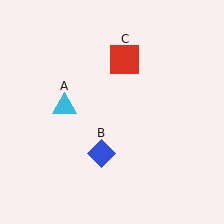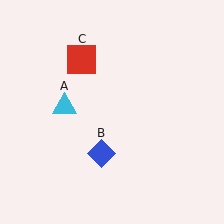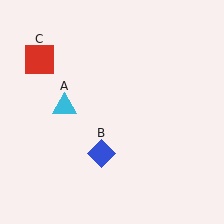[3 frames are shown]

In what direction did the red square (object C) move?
The red square (object C) moved left.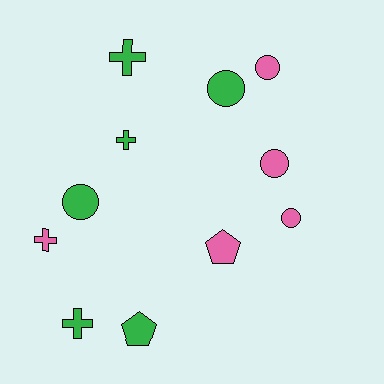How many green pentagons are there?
There is 1 green pentagon.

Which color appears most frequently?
Green, with 6 objects.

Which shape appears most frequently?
Circle, with 5 objects.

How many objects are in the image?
There are 11 objects.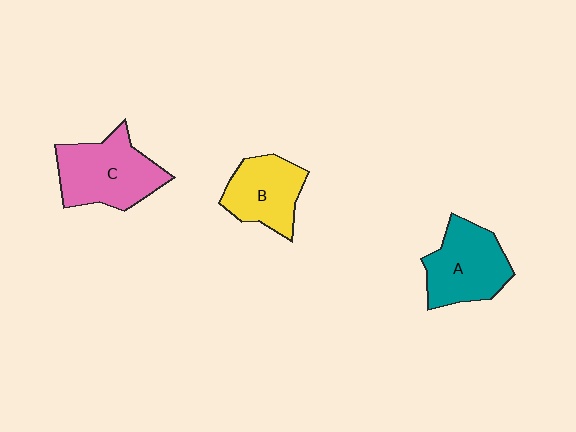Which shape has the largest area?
Shape C (pink).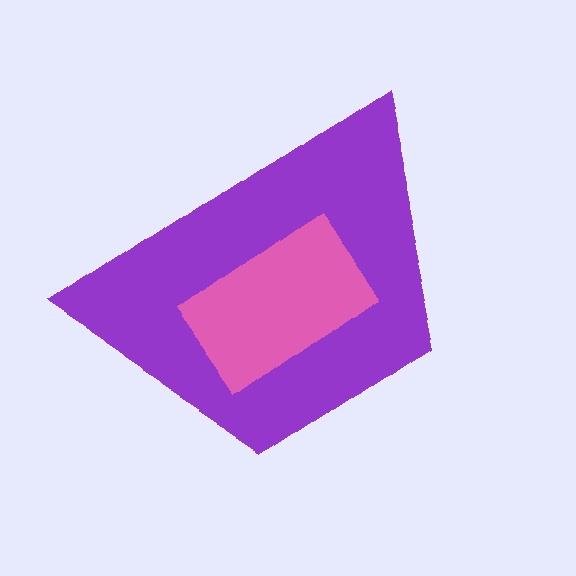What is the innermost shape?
The pink rectangle.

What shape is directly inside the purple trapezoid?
The pink rectangle.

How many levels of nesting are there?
2.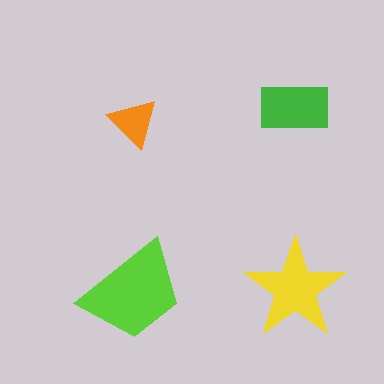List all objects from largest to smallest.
The lime trapezoid, the yellow star, the green rectangle, the orange triangle.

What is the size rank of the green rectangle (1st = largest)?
3rd.